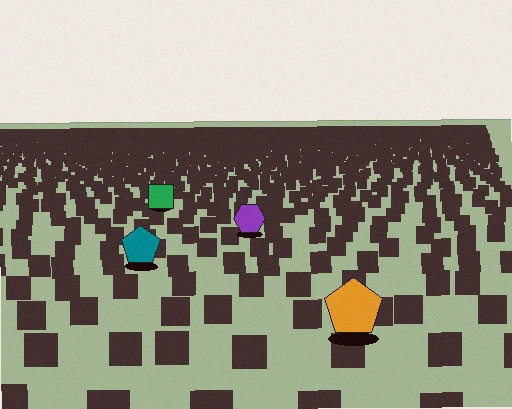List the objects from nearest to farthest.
From nearest to farthest: the orange pentagon, the teal pentagon, the purple hexagon, the green square.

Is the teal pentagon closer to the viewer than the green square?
Yes. The teal pentagon is closer — you can tell from the texture gradient: the ground texture is coarser near it.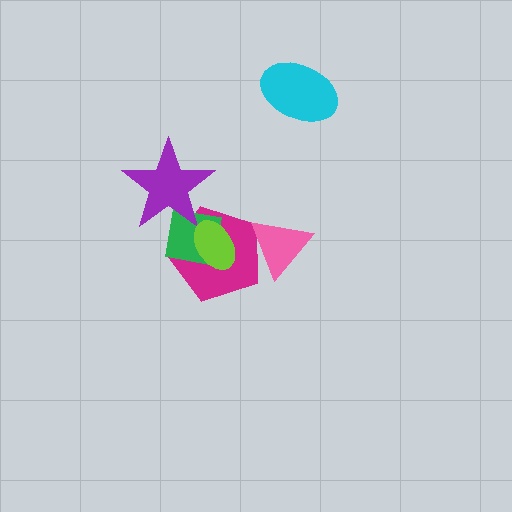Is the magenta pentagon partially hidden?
Yes, it is partially covered by another shape.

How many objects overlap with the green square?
3 objects overlap with the green square.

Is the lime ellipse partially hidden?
No, no other shape covers it.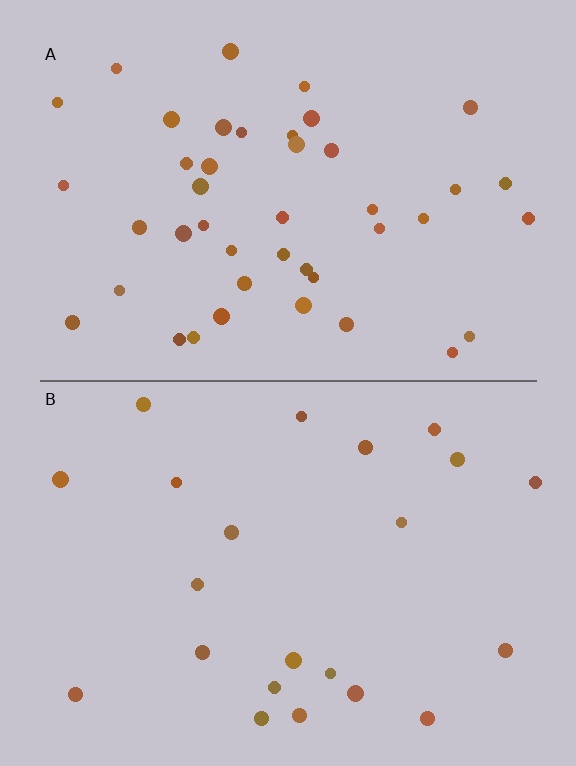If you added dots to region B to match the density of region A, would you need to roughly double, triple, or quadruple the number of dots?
Approximately double.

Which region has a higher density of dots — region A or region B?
A (the top).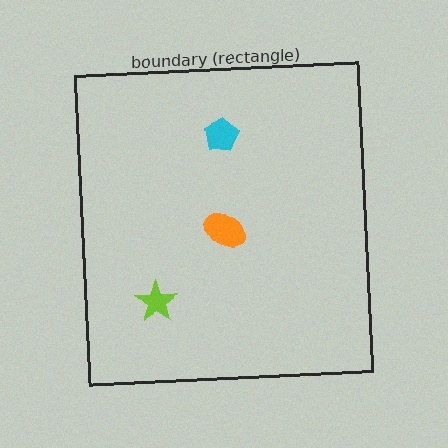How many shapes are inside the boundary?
3 inside, 0 outside.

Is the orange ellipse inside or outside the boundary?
Inside.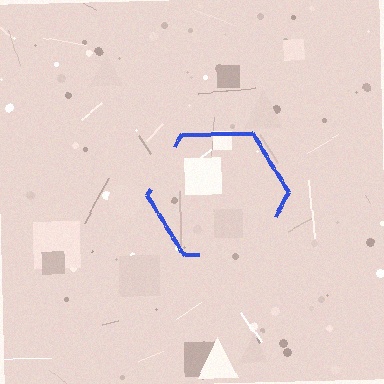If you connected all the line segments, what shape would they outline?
They would outline a hexagon.